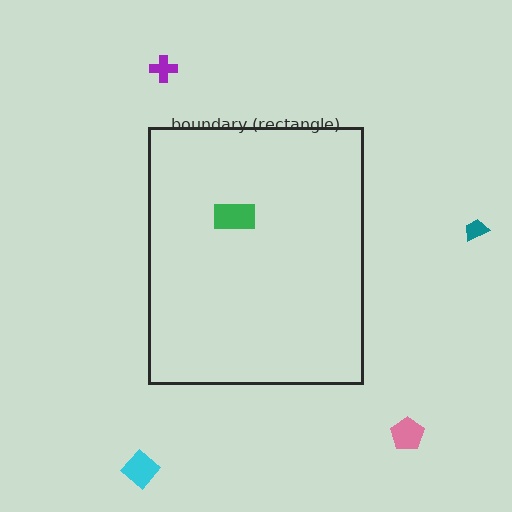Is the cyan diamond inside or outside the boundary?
Outside.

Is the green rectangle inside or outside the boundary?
Inside.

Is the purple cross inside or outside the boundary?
Outside.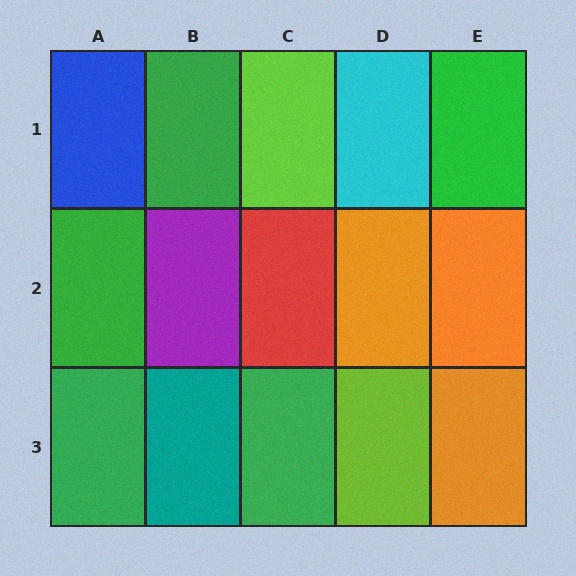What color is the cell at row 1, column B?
Green.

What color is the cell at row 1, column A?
Blue.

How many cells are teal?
1 cell is teal.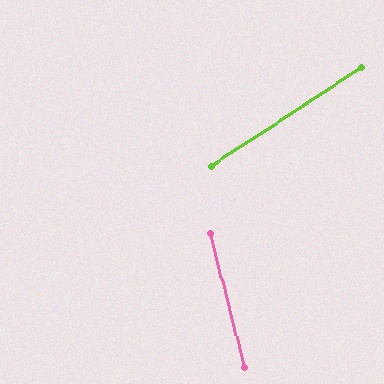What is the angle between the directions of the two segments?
Approximately 71 degrees.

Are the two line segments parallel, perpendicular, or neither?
Neither parallel nor perpendicular — they differ by about 71°.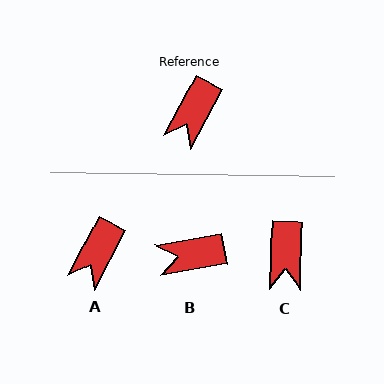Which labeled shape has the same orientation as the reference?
A.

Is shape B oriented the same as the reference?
No, it is off by about 52 degrees.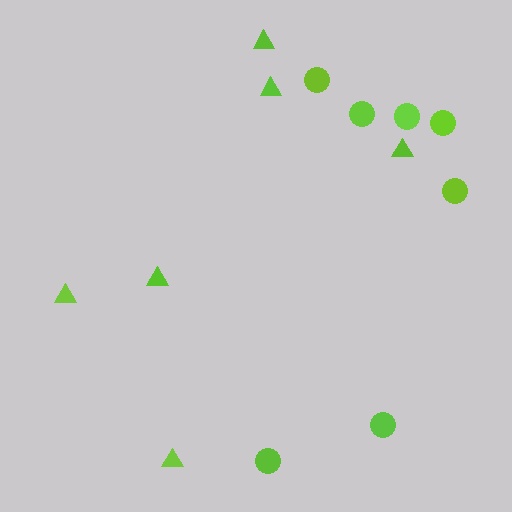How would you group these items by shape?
There are 2 groups: one group of circles (7) and one group of triangles (6).